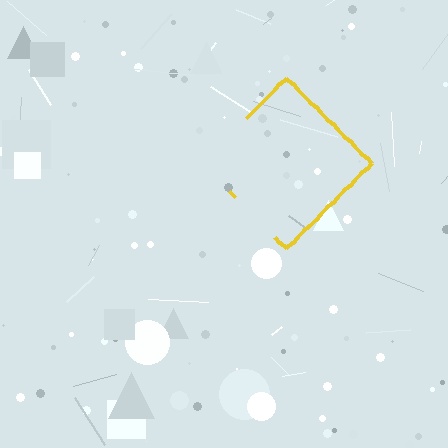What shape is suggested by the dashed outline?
The dashed outline suggests a diamond.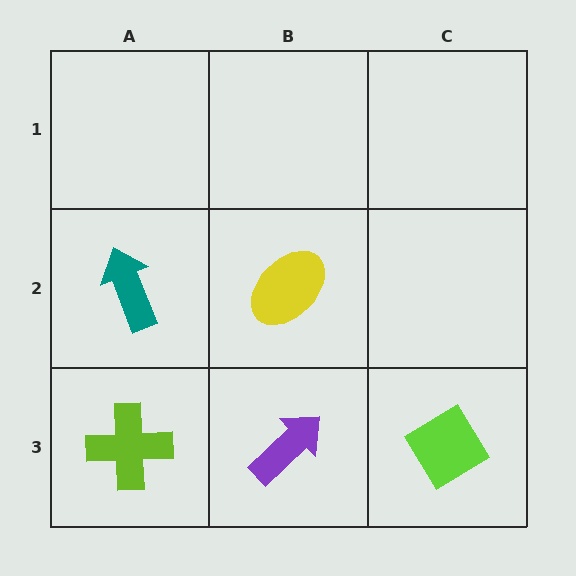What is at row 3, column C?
A lime diamond.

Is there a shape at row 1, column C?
No, that cell is empty.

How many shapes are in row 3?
3 shapes.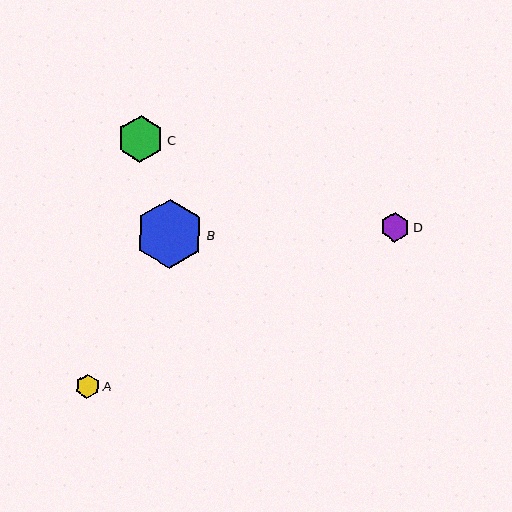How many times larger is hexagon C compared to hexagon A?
Hexagon C is approximately 2.0 times the size of hexagon A.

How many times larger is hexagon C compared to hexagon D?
Hexagon C is approximately 1.6 times the size of hexagon D.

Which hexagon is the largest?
Hexagon B is the largest with a size of approximately 68 pixels.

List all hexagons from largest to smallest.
From largest to smallest: B, C, D, A.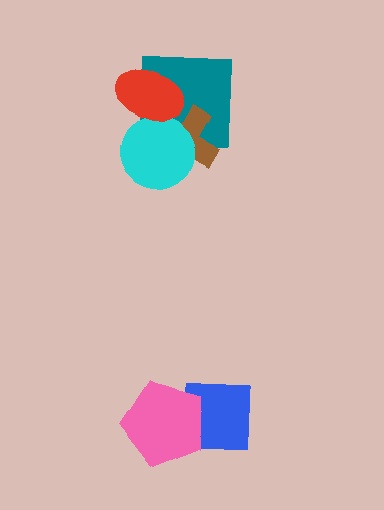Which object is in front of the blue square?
The pink pentagon is in front of the blue square.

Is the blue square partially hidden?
Yes, it is partially covered by another shape.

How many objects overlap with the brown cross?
3 objects overlap with the brown cross.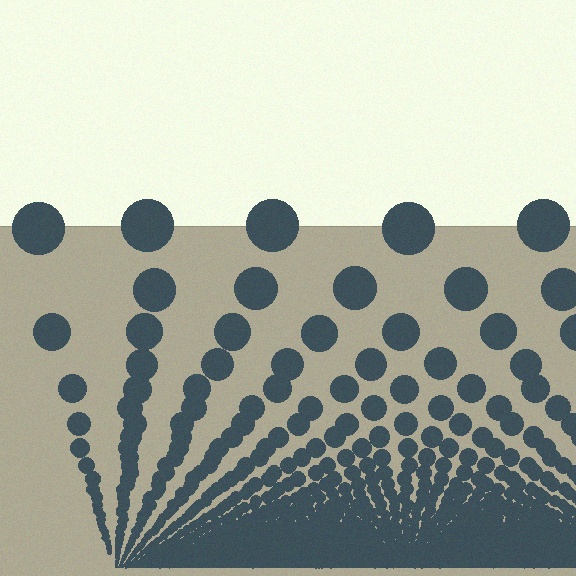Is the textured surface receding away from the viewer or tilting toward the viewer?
The surface appears to tilt toward the viewer. Texture elements get larger and sparser toward the top.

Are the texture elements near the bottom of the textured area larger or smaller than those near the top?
Smaller. The gradient is inverted — elements near the bottom are smaller and denser.